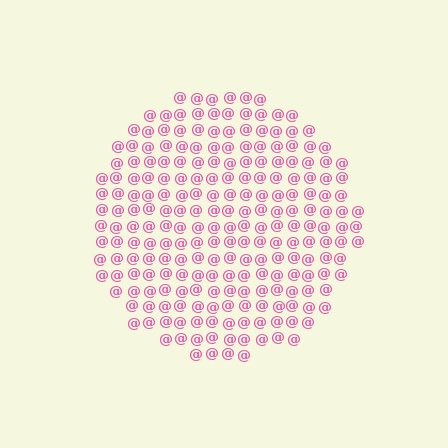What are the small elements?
The small elements are at signs.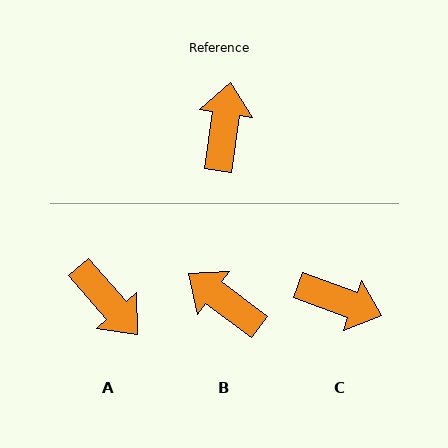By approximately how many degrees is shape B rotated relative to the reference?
Approximately 61 degrees counter-clockwise.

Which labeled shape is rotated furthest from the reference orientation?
A, about 131 degrees away.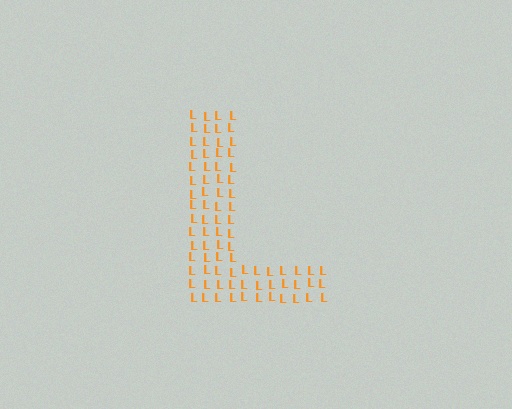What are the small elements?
The small elements are letter L's.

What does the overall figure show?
The overall figure shows the letter L.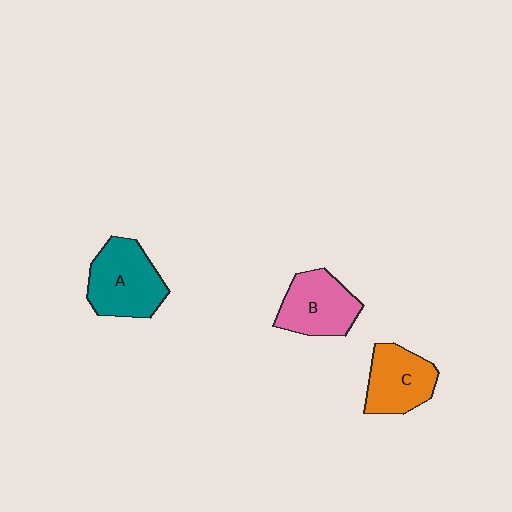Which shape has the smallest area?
Shape C (orange).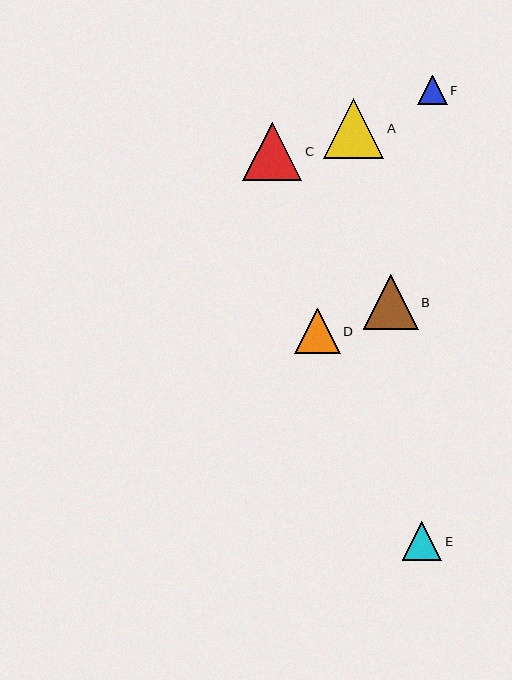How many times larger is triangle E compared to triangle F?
Triangle E is approximately 1.3 times the size of triangle F.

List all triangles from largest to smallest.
From largest to smallest: A, C, B, D, E, F.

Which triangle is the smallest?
Triangle F is the smallest with a size of approximately 29 pixels.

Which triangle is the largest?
Triangle A is the largest with a size of approximately 60 pixels.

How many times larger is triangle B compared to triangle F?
Triangle B is approximately 1.9 times the size of triangle F.